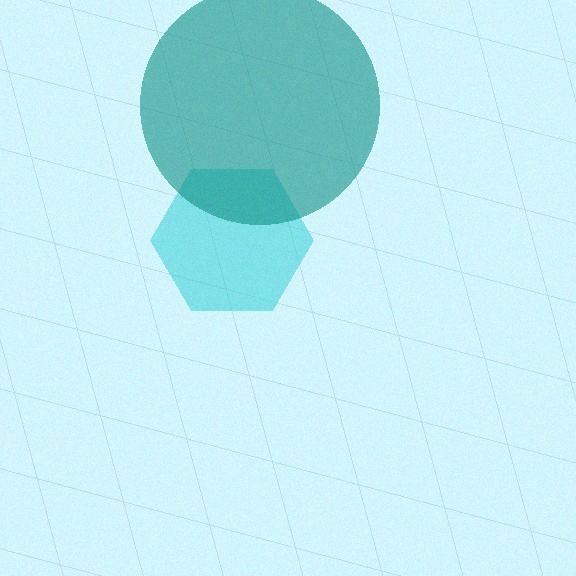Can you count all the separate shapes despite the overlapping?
Yes, there are 2 separate shapes.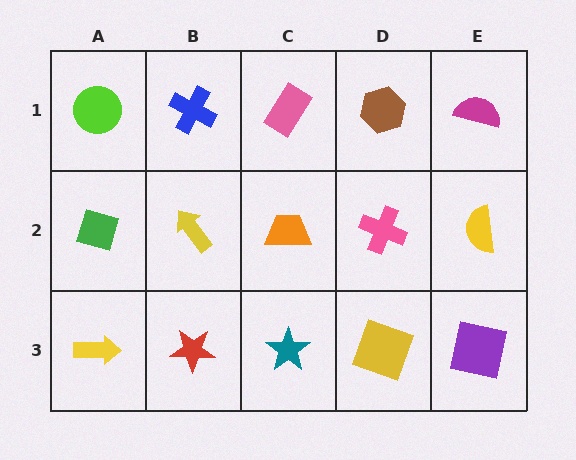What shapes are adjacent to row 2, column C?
A pink rectangle (row 1, column C), a teal star (row 3, column C), a yellow arrow (row 2, column B), a pink cross (row 2, column D).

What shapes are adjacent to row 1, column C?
An orange trapezoid (row 2, column C), a blue cross (row 1, column B), a brown hexagon (row 1, column D).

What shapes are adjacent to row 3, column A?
A green diamond (row 2, column A), a red star (row 3, column B).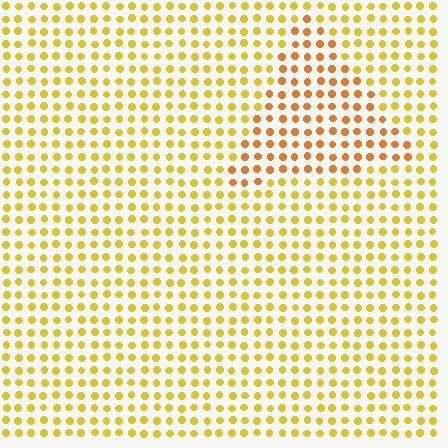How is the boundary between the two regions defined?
The boundary is defined purely by a slight shift in hue (about 27 degrees). Spacing, size, and orientation are identical on both sides.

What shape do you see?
I see a triangle.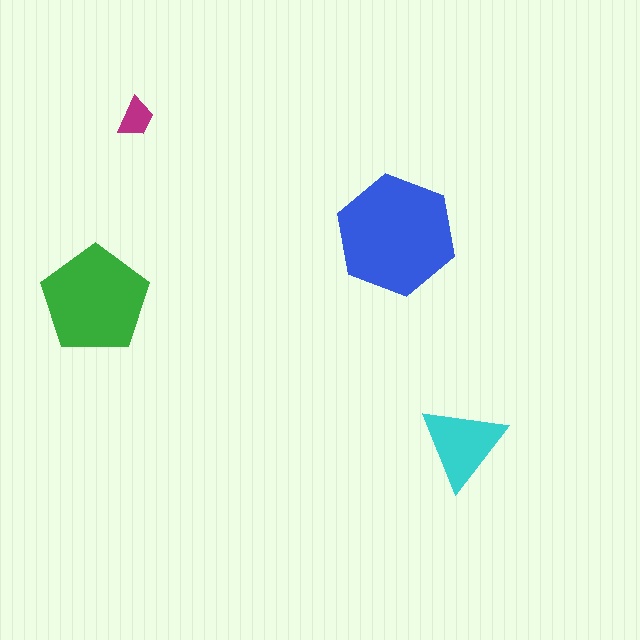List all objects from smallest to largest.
The magenta trapezoid, the cyan triangle, the green pentagon, the blue hexagon.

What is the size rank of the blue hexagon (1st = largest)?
1st.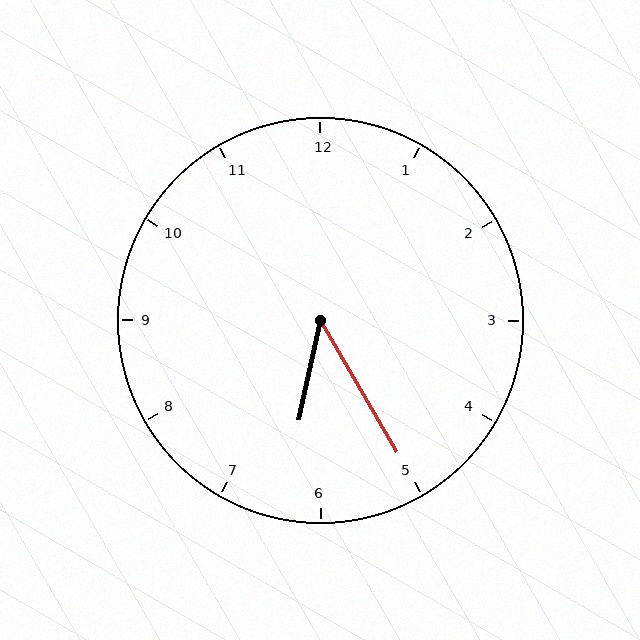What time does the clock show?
6:25.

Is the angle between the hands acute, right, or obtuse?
It is acute.